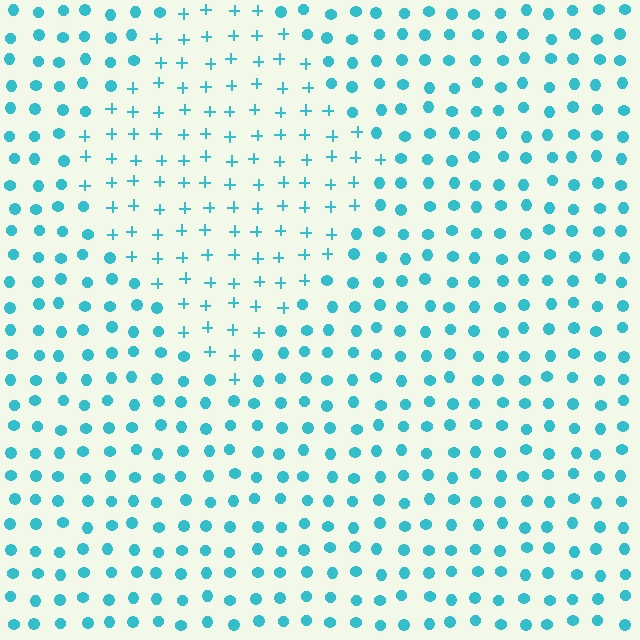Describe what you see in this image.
The image is filled with small cyan elements arranged in a uniform grid. A diamond-shaped region contains plus signs, while the surrounding area contains circles. The boundary is defined purely by the change in element shape.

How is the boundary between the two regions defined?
The boundary is defined by a change in element shape: plus signs inside vs. circles outside. All elements share the same color and spacing.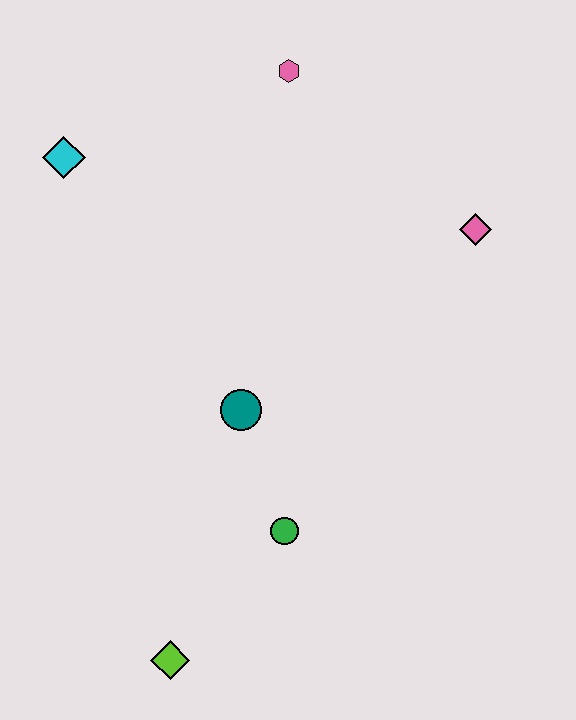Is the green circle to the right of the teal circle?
Yes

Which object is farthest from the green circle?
The pink hexagon is farthest from the green circle.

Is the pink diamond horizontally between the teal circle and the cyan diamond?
No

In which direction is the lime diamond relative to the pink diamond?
The lime diamond is below the pink diamond.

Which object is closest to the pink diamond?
The pink hexagon is closest to the pink diamond.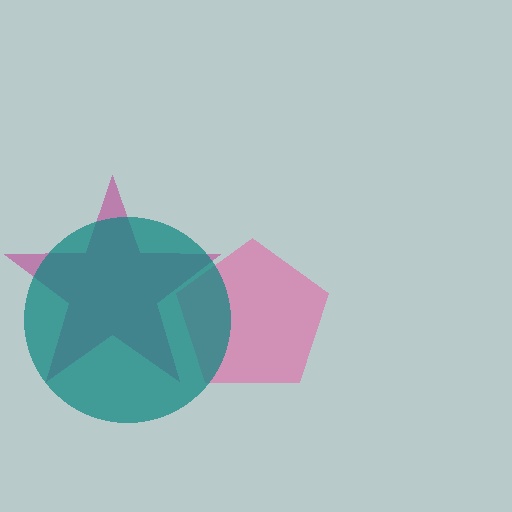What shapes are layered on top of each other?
The layered shapes are: a pink pentagon, a magenta star, a teal circle.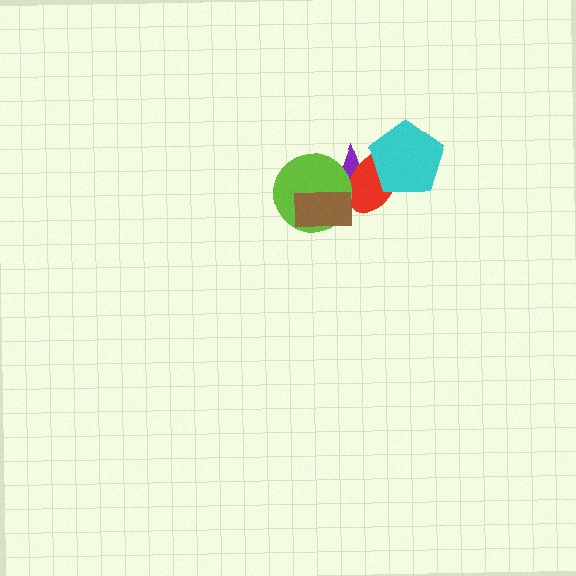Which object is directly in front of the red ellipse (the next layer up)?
The lime circle is directly in front of the red ellipse.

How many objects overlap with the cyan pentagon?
2 objects overlap with the cyan pentagon.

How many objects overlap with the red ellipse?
3 objects overlap with the red ellipse.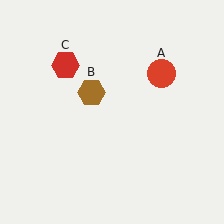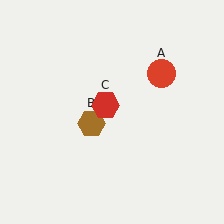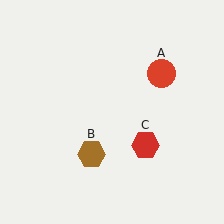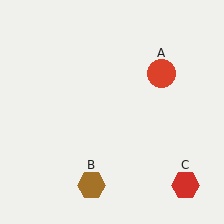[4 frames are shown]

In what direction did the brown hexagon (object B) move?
The brown hexagon (object B) moved down.